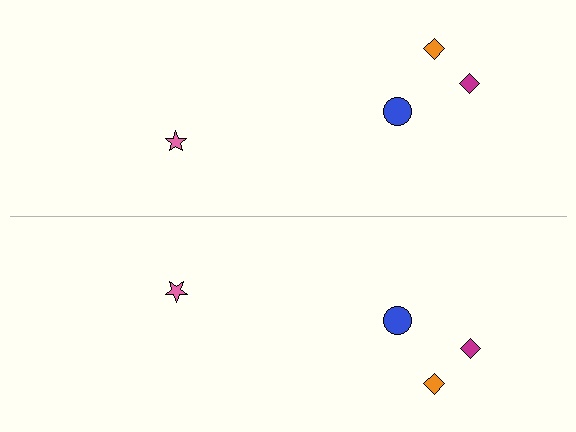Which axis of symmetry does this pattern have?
The pattern has a horizontal axis of symmetry running through the center of the image.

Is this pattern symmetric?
Yes, this pattern has bilateral (reflection) symmetry.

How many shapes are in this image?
There are 8 shapes in this image.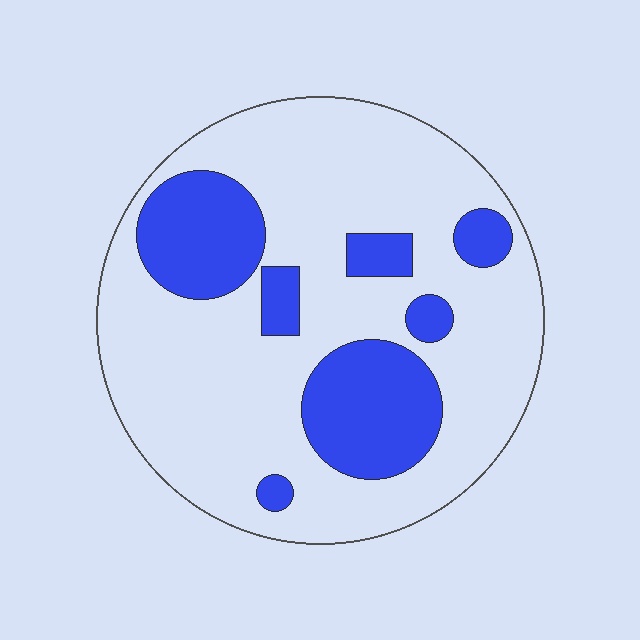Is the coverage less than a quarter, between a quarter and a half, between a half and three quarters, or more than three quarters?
Between a quarter and a half.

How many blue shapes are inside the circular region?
7.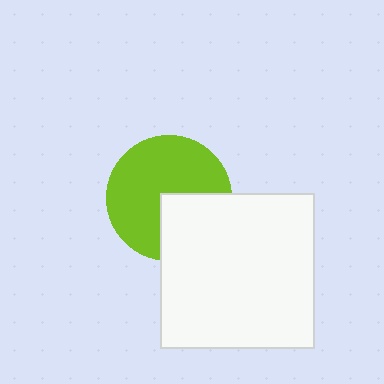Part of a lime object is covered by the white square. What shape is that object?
It is a circle.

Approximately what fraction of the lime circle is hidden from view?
Roughly 32% of the lime circle is hidden behind the white square.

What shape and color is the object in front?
The object in front is a white square.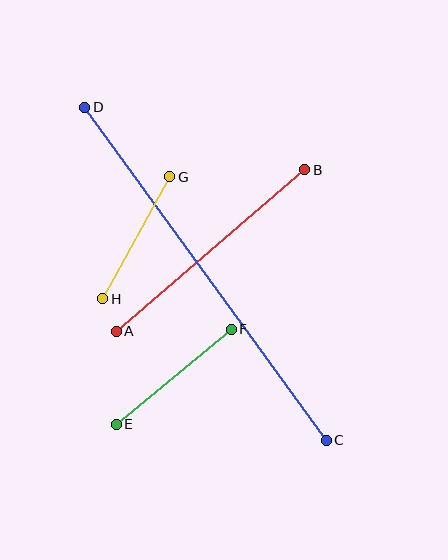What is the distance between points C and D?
The distance is approximately 412 pixels.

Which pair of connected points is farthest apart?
Points C and D are farthest apart.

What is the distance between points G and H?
The distance is approximately 139 pixels.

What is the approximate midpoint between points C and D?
The midpoint is at approximately (205, 274) pixels.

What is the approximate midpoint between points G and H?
The midpoint is at approximately (136, 238) pixels.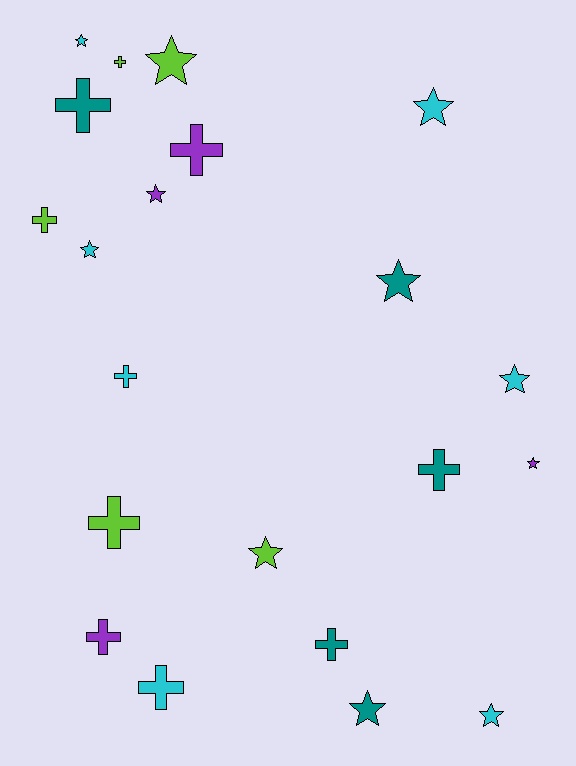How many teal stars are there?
There are 2 teal stars.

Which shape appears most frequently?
Star, with 11 objects.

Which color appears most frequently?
Cyan, with 7 objects.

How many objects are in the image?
There are 21 objects.